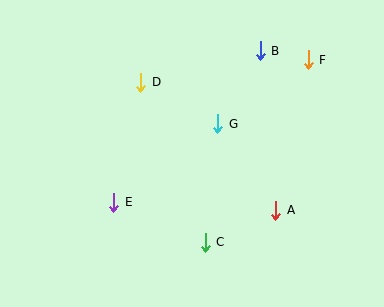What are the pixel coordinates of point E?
Point E is at (114, 202).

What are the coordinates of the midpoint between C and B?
The midpoint between C and B is at (233, 146).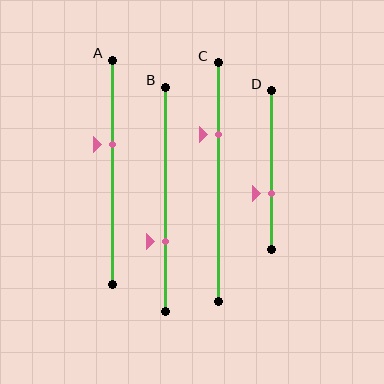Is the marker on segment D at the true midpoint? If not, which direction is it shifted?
No, the marker on segment D is shifted downward by about 14% of the segment length.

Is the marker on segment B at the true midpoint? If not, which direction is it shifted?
No, the marker on segment B is shifted downward by about 18% of the segment length.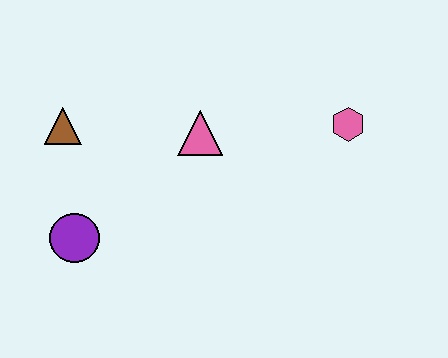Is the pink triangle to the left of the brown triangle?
No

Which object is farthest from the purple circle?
The pink hexagon is farthest from the purple circle.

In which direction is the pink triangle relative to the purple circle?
The pink triangle is to the right of the purple circle.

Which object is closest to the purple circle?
The brown triangle is closest to the purple circle.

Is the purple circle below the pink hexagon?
Yes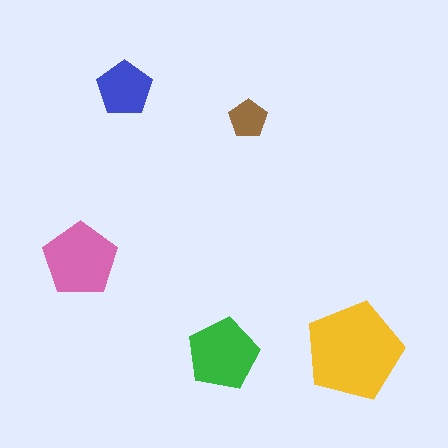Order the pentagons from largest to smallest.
the yellow one, the pink one, the green one, the blue one, the brown one.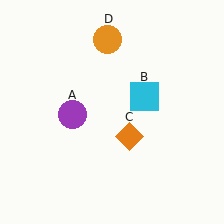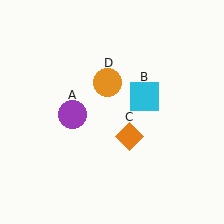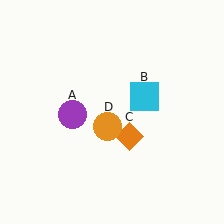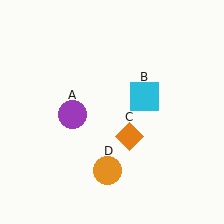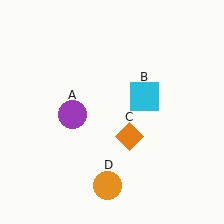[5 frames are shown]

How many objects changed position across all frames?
1 object changed position: orange circle (object D).